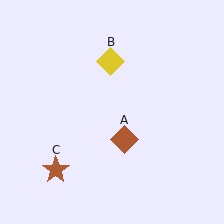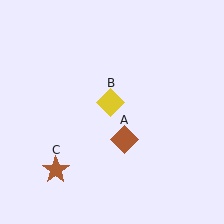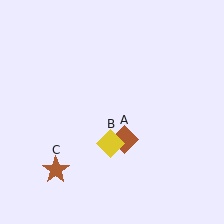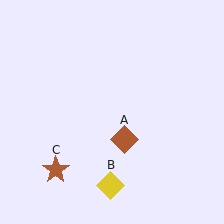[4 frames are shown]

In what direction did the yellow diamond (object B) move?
The yellow diamond (object B) moved down.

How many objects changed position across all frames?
1 object changed position: yellow diamond (object B).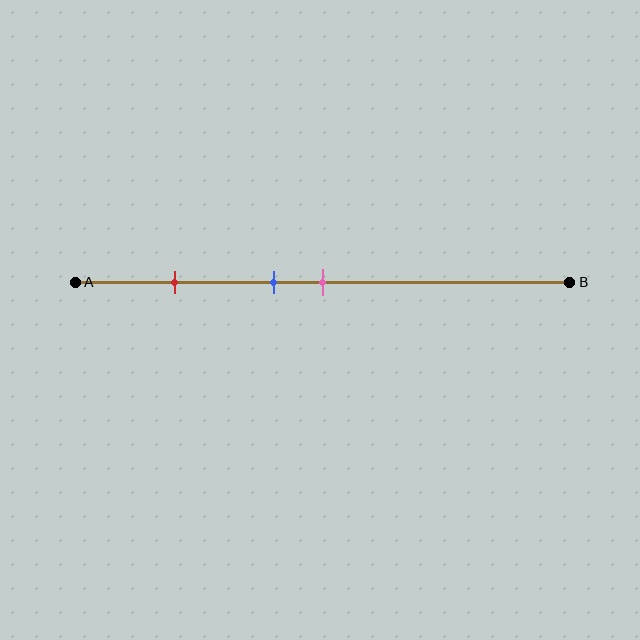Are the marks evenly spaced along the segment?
No, the marks are not evenly spaced.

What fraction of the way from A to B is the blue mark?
The blue mark is approximately 40% (0.4) of the way from A to B.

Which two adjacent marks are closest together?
The blue and pink marks are the closest adjacent pair.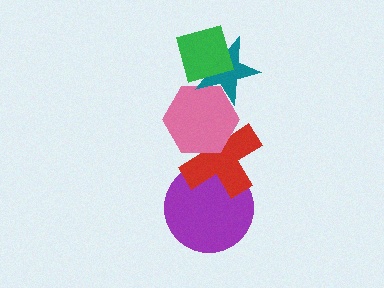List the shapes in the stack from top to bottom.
From top to bottom: the green diamond, the teal star, the pink hexagon, the red cross, the purple circle.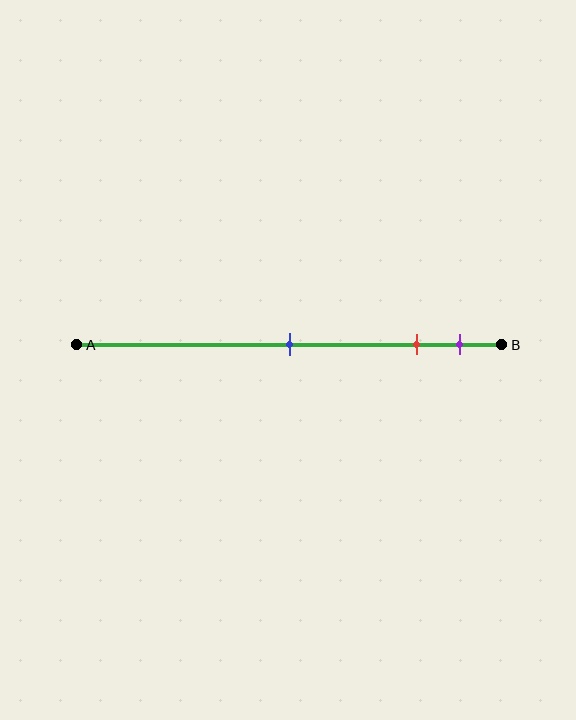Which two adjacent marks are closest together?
The red and purple marks are the closest adjacent pair.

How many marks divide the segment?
There are 3 marks dividing the segment.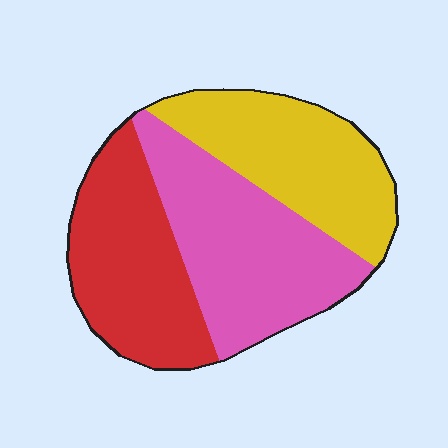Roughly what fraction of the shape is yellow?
Yellow takes up about one third (1/3) of the shape.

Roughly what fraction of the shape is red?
Red covers around 30% of the shape.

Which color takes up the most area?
Pink, at roughly 35%.